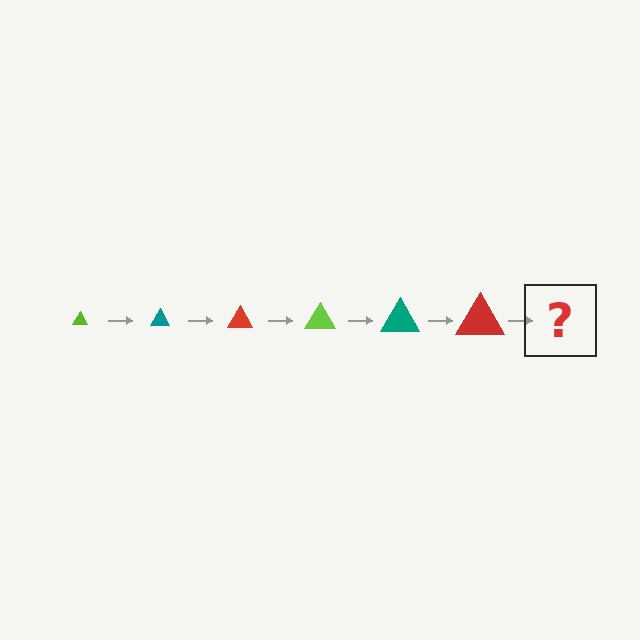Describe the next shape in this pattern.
It should be a lime triangle, larger than the previous one.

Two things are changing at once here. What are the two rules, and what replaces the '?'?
The two rules are that the triangle grows larger each step and the color cycles through lime, teal, and red. The '?' should be a lime triangle, larger than the previous one.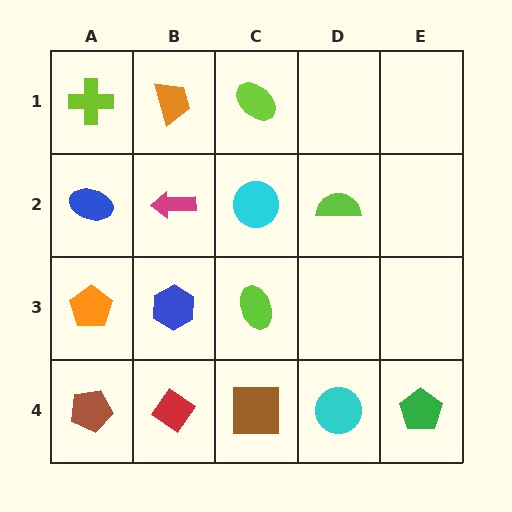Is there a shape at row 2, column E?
No, that cell is empty.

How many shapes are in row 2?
4 shapes.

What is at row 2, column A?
A blue ellipse.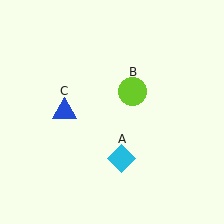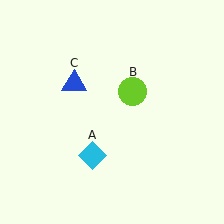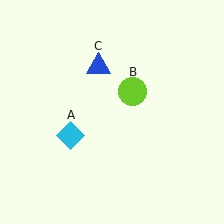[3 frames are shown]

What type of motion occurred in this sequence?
The cyan diamond (object A), blue triangle (object C) rotated clockwise around the center of the scene.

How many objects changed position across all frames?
2 objects changed position: cyan diamond (object A), blue triangle (object C).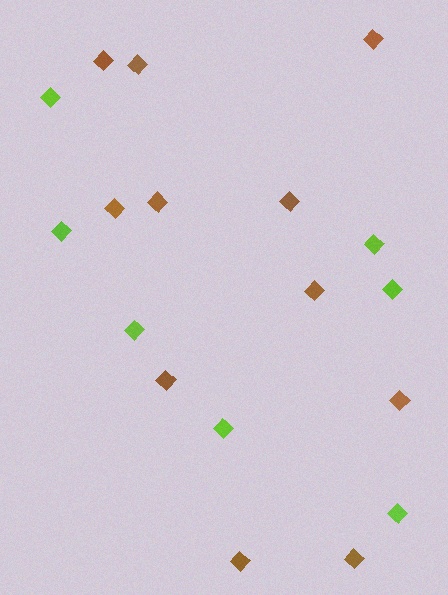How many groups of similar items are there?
There are 2 groups: one group of lime diamonds (7) and one group of brown diamonds (11).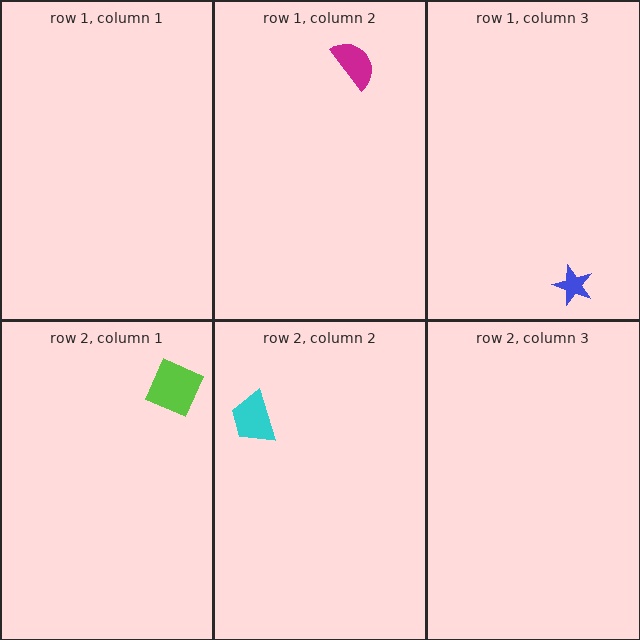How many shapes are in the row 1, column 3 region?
1.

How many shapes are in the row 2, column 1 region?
1.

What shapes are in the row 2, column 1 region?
The lime diamond.